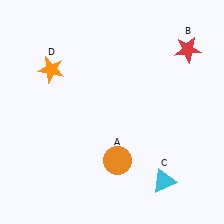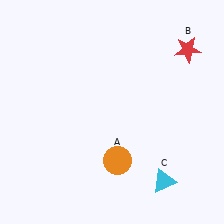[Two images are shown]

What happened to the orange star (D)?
The orange star (D) was removed in Image 2. It was in the top-left area of Image 1.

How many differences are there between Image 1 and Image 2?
There is 1 difference between the two images.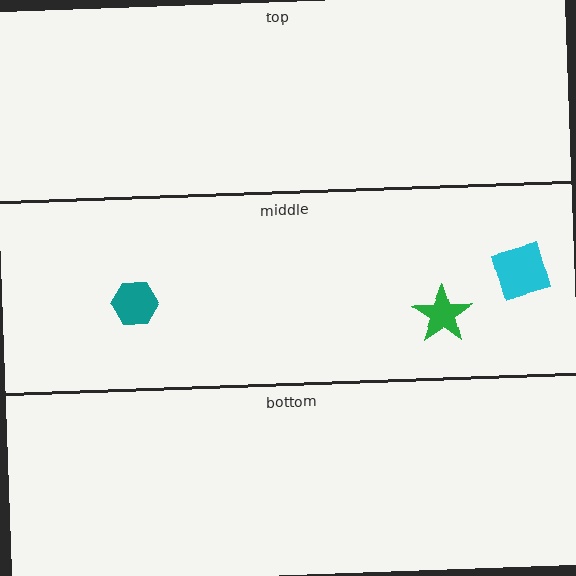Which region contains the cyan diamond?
The middle region.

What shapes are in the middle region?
The cyan diamond, the green star, the teal hexagon.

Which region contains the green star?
The middle region.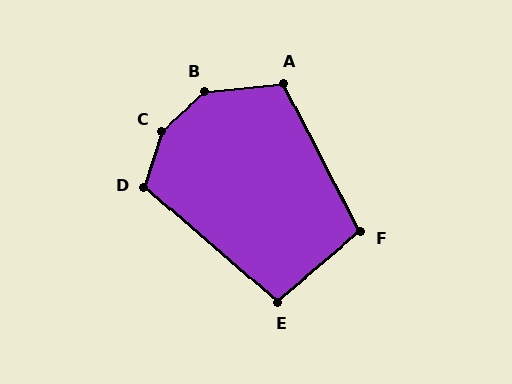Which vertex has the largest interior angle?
C, at approximately 150 degrees.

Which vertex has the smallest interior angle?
E, at approximately 99 degrees.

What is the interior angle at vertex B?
Approximately 144 degrees (obtuse).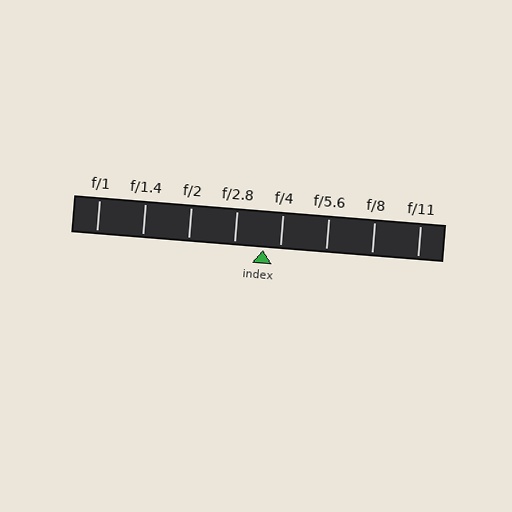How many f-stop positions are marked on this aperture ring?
There are 8 f-stop positions marked.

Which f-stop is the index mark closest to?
The index mark is closest to f/4.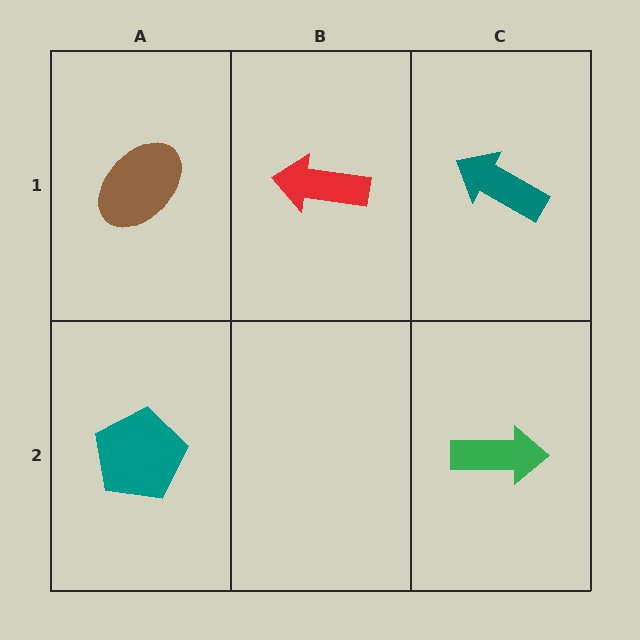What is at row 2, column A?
A teal pentagon.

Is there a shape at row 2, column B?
No, that cell is empty.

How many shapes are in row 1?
3 shapes.